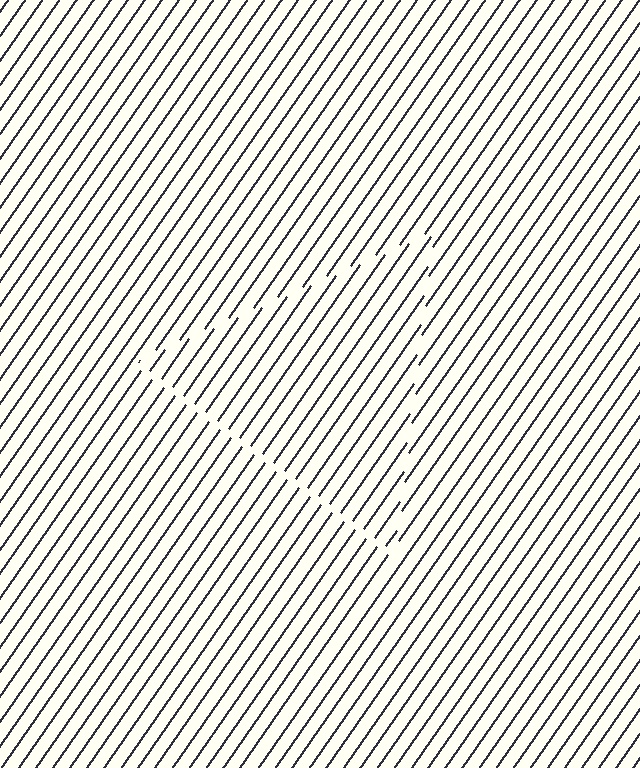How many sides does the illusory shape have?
3 sides — the line-ends trace a triangle.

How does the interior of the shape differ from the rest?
The interior of the shape contains the same grating, shifted by half a period — the contour is defined by the phase discontinuity where line-ends from the inner and outer gratings abut.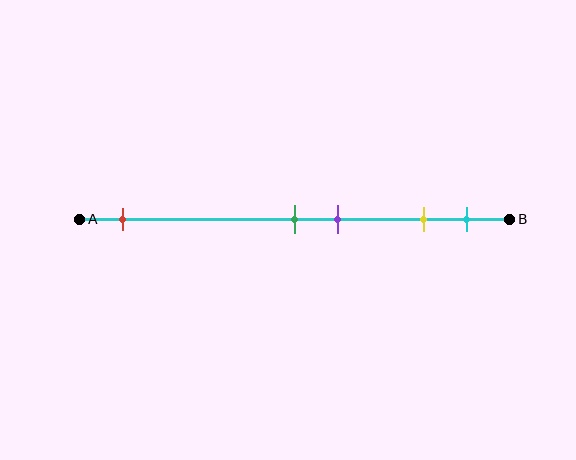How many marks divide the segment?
There are 5 marks dividing the segment.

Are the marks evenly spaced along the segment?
No, the marks are not evenly spaced.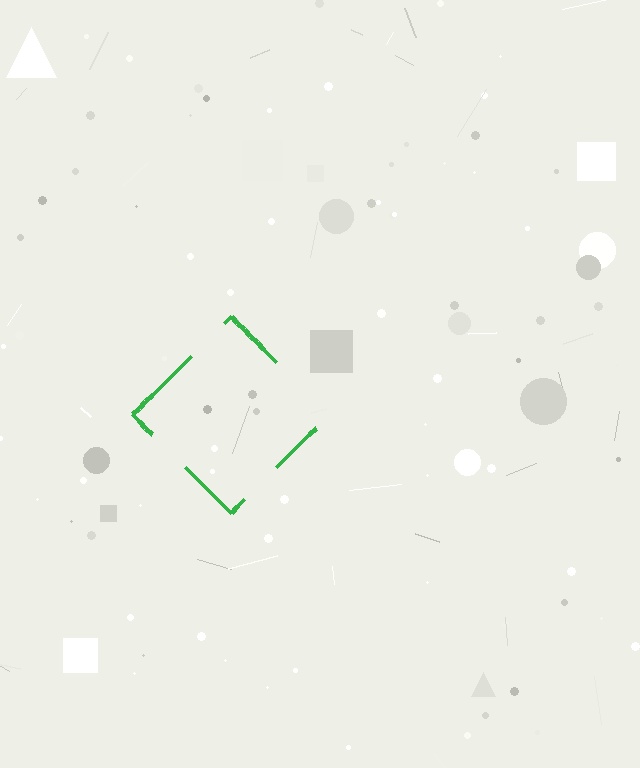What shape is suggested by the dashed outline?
The dashed outline suggests a diamond.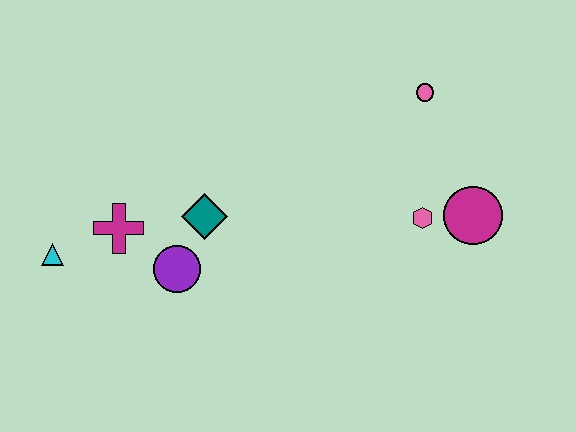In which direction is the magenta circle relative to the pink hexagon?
The magenta circle is to the right of the pink hexagon.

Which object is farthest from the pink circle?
The cyan triangle is farthest from the pink circle.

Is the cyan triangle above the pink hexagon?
No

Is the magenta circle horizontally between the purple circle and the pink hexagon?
No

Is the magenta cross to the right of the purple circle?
No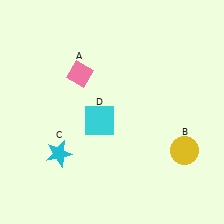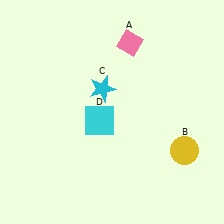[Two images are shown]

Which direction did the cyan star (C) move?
The cyan star (C) moved up.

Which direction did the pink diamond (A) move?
The pink diamond (A) moved right.